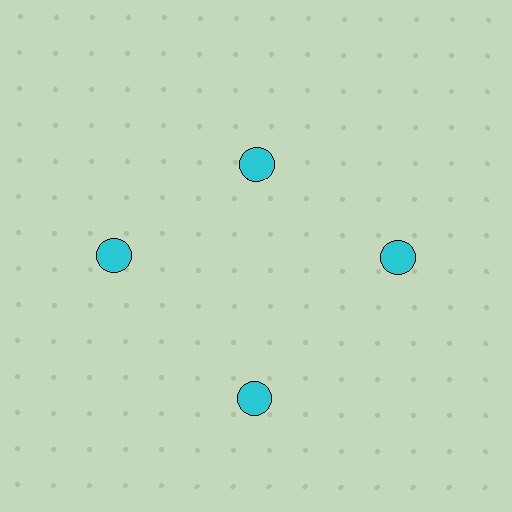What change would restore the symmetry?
The symmetry would be restored by moving it outward, back onto the ring so that all 4 circles sit at equal angles and equal distance from the center.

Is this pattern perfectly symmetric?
No. The 4 cyan circles are arranged in a ring, but one element near the 12 o'clock position is pulled inward toward the center, breaking the 4-fold rotational symmetry.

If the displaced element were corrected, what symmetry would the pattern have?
It would have 4-fold rotational symmetry — the pattern would map onto itself every 90 degrees.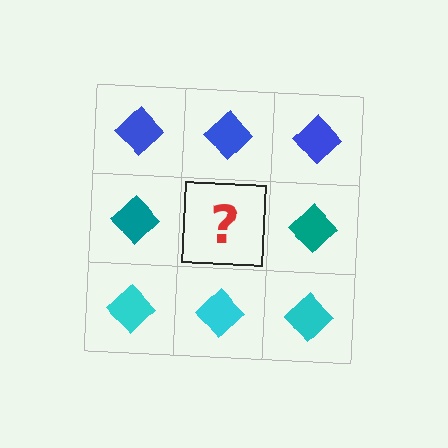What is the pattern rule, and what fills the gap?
The rule is that each row has a consistent color. The gap should be filled with a teal diamond.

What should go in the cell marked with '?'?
The missing cell should contain a teal diamond.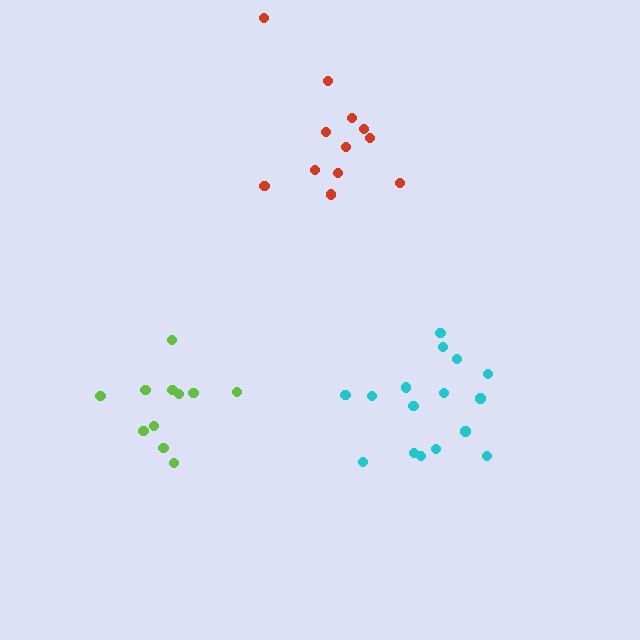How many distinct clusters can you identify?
There are 3 distinct clusters.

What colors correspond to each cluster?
The clusters are colored: cyan, lime, red.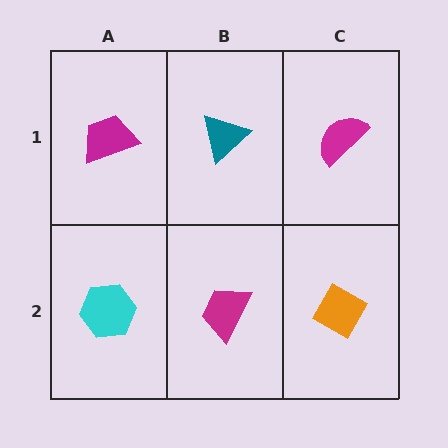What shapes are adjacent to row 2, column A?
A magenta trapezoid (row 1, column A), a magenta trapezoid (row 2, column B).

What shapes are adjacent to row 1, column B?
A magenta trapezoid (row 2, column B), a magenta trapezoid (row 1, column A), a magenta semicircle (row 1, column C).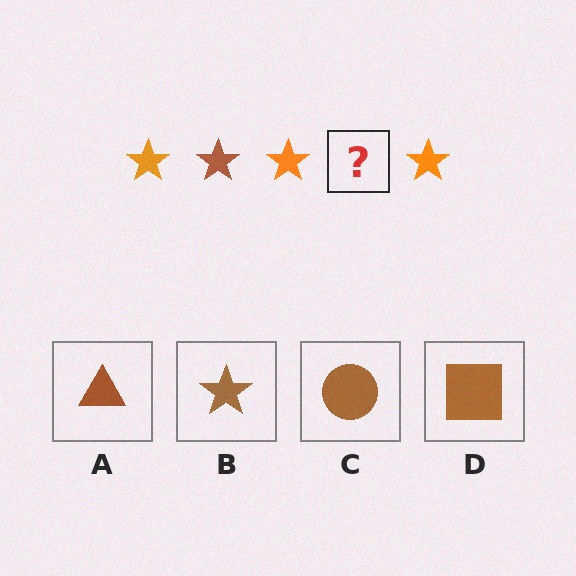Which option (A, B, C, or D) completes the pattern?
B.